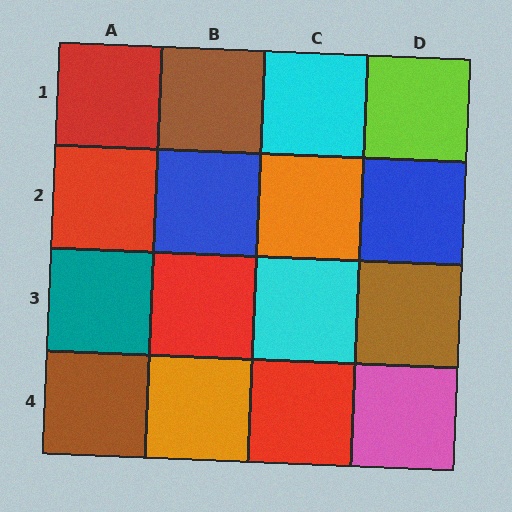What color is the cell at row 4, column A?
Brown.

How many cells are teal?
1 cell is teal.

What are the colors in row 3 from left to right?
Teal, red, cyan, brown.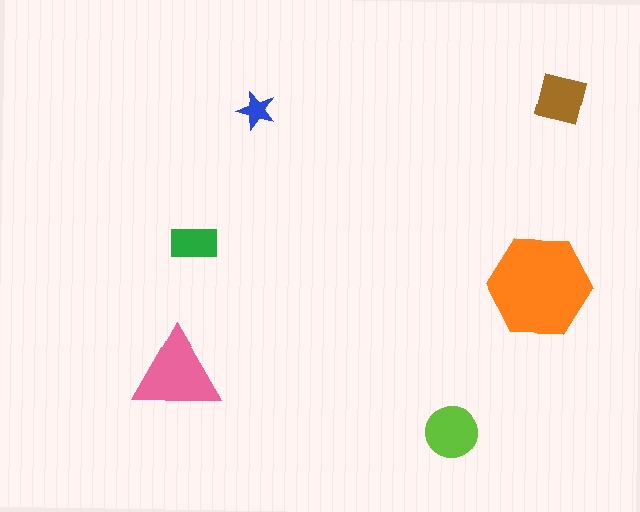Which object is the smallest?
The blue star.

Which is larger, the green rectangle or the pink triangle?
The pink triangle.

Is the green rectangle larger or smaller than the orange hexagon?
Smaller.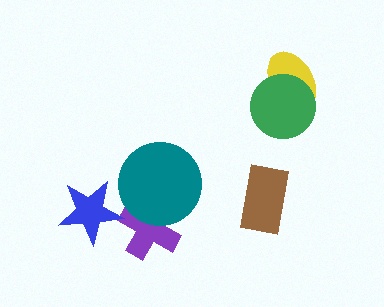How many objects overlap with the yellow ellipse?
1 object overlaps with the yellow ellipse.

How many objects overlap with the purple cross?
1 object overlaps with the purple cross.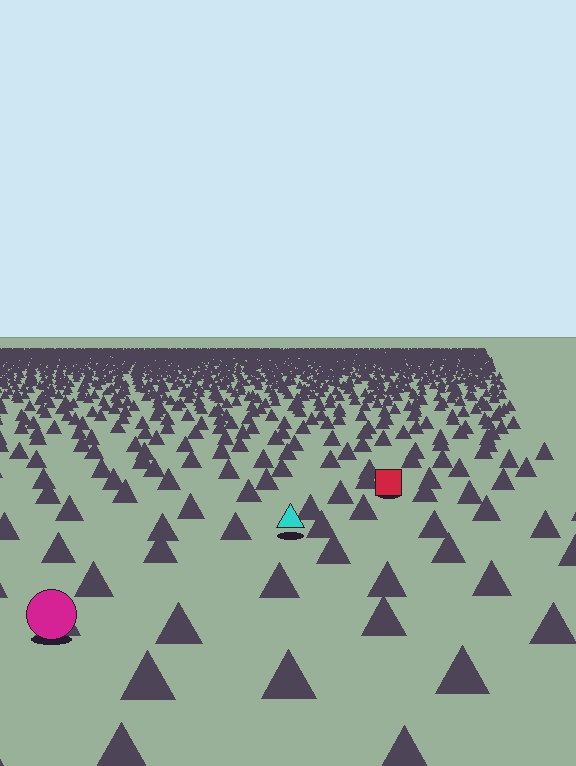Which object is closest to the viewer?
The magenta circle is closest. The texture marks near it are larger and more spread out.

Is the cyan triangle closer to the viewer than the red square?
Yes. The cyan triangle is closer — you can tell from the texture gradient: the ground texture is coarser near it.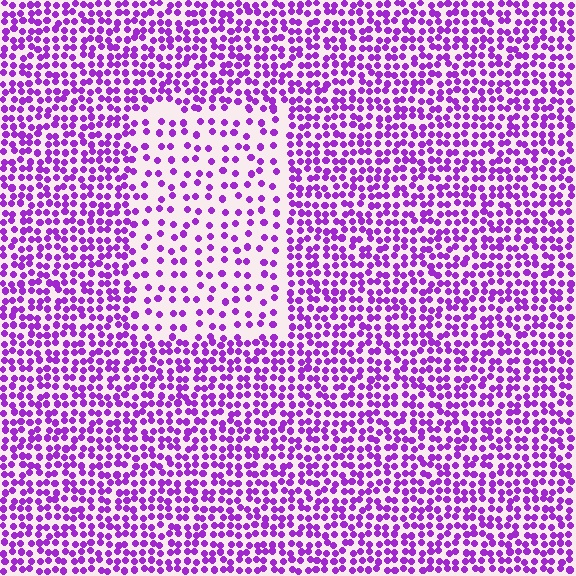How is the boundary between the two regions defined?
The boundary is defined by a change in element density (approximately 2.2x ratio). All elements are the same color, size, and shape.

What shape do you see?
I see a rectangle.